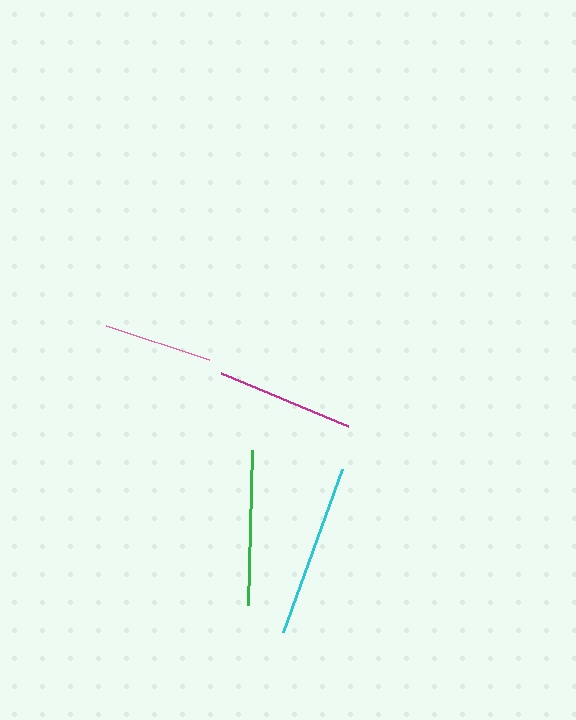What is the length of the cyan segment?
The cyan segment is approximately 173 pixels long.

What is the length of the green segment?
The green segment is approximately 155 pixels long.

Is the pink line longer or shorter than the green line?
The green line is longer than the pink line.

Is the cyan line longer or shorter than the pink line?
The cyan line is longer than the pink line.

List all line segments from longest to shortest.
From longest to shortest: cyan, green, magenta, pink.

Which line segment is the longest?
The cyan line is the longest at approximately 173 pixels.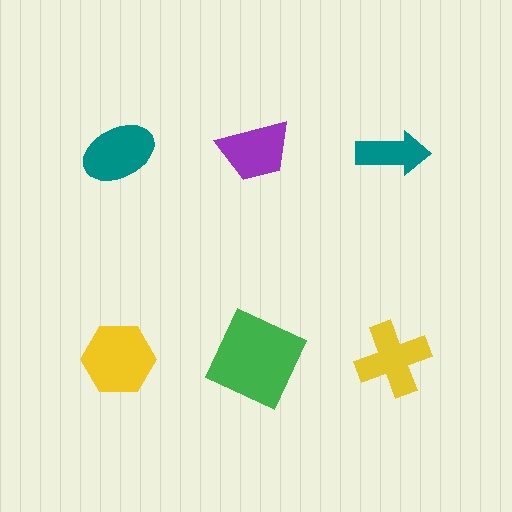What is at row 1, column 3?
A teal arrow.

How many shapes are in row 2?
3 shapes.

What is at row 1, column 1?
A teal ellipse.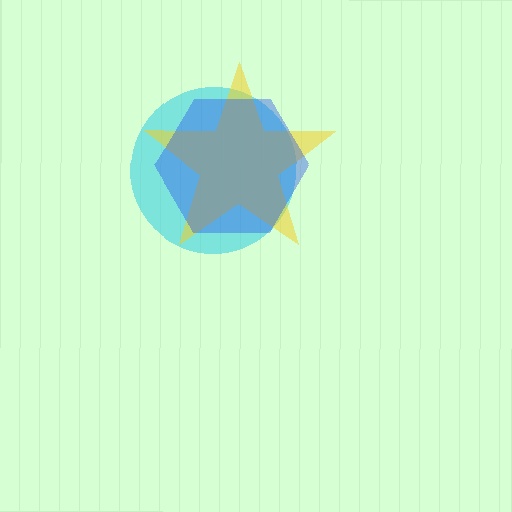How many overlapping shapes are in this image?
There are 3 overlapping shapes in the image.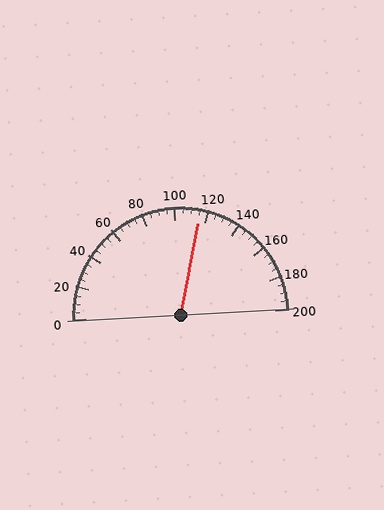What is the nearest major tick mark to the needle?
The nearest major tick mark is 120.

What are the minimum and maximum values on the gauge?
The gauge ranges from 0 to 200.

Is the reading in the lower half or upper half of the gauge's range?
The reading is in the upper half of the range (0 to 200).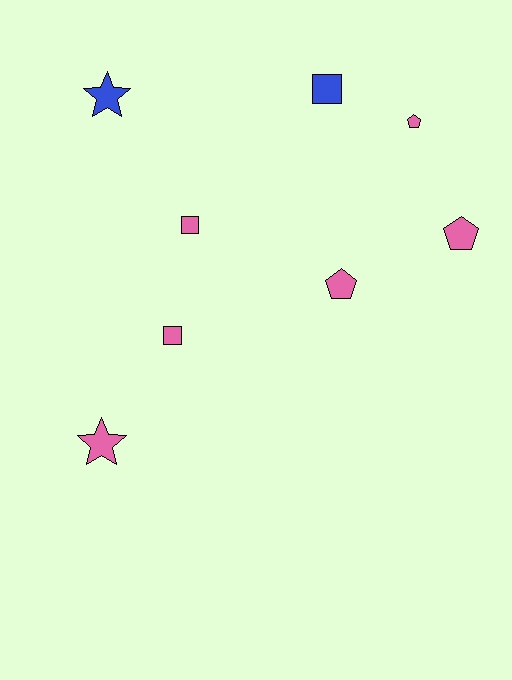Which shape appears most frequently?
Pentagon, with 3 objects.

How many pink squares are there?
There are 2 pink squares.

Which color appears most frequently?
Pink, with 6 objects.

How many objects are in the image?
There are 8 objects.